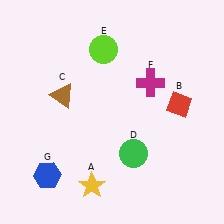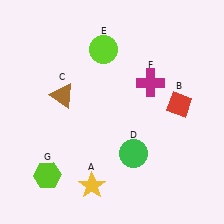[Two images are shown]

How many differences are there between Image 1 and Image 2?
There is 1 difference between the two images.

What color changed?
The hexagon (G) changed from blue in Image 1 to lime in Image 2.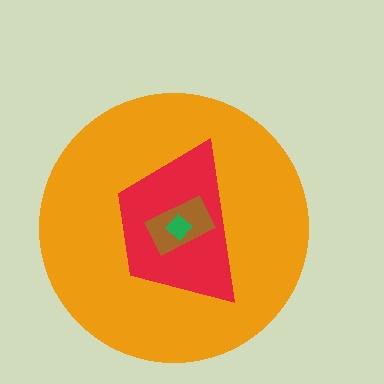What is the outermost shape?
The orange circle.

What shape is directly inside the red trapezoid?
The brown rectangle.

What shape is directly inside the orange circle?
The red trapezoid.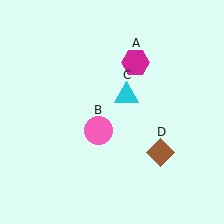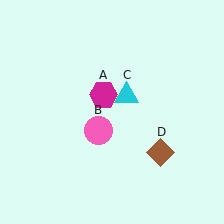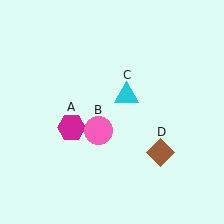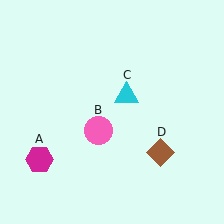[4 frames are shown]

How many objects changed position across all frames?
1 object changed position: magenta hexagon (object A).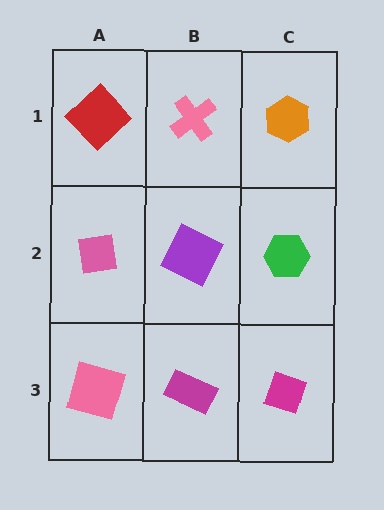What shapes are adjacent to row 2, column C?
An orange hexagon (row 1, column C), a magenta diamond (row 3, column C), a purple square (row 2, column B).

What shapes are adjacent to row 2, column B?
A pink cross (row 1, column B), a magenta rectangle (row 3, column B), a pink square (row 2, column A), a green hexagon (row 2, column C).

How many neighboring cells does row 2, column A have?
3.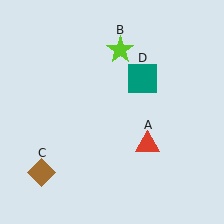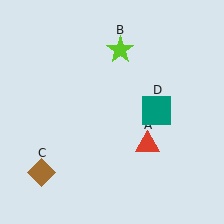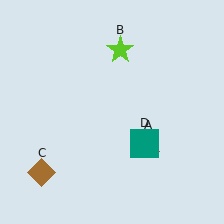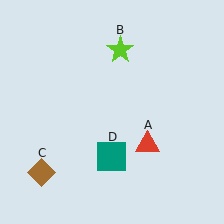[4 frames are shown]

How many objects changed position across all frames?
1 object changed position: teal square (object D).